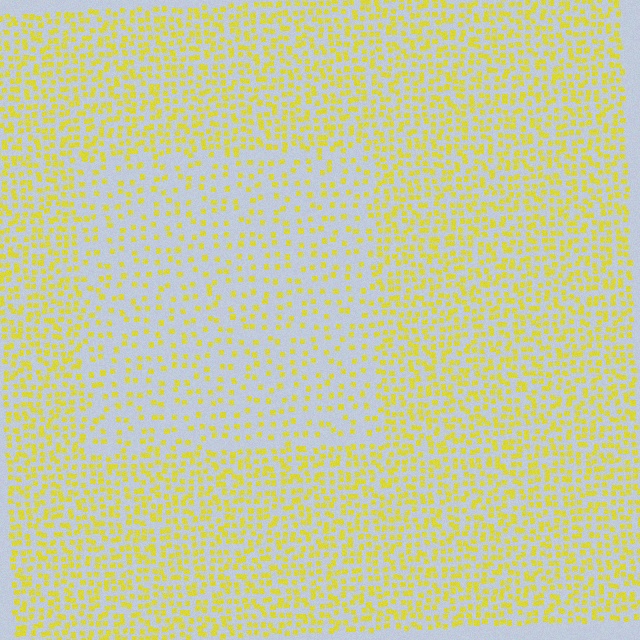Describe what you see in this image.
The image contains small yellow elements arranged at two different densities. A rectangle-shaped region is visible where the elements are less densely packed than the surrounding area.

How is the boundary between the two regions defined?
The boundary is defined by a change in element density (approximately 2.1x ratio). All elements are the same color, size, and shape.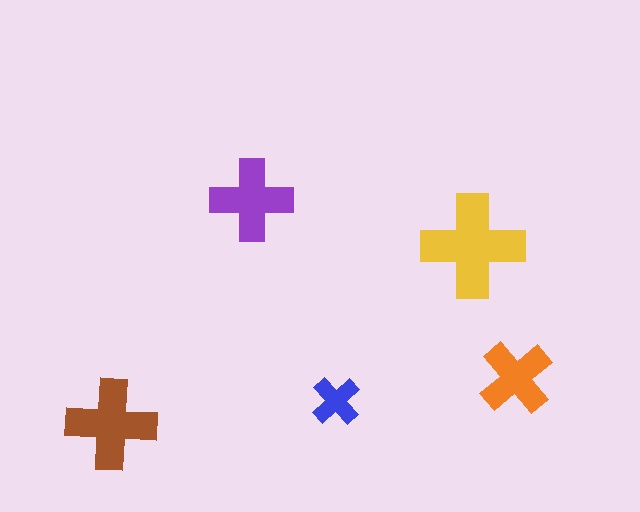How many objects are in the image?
There are 5 objects in the image.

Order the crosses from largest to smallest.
the yellow one, the brown one, the purple one, the orange one, the blue one.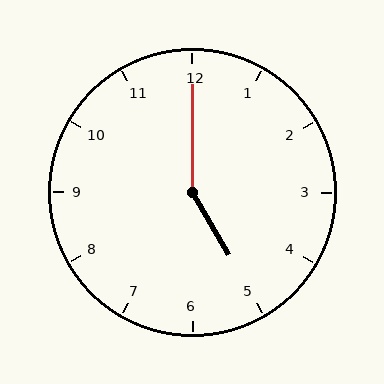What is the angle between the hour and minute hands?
Approximately 150 degrees.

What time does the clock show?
5:00.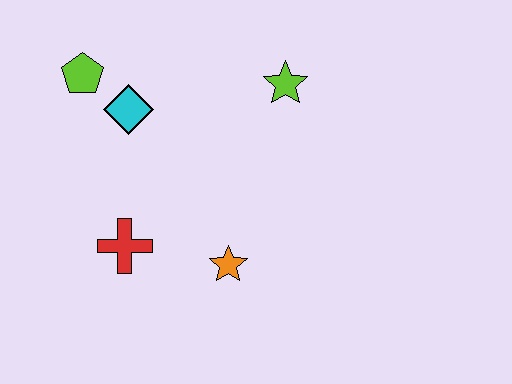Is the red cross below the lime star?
Yes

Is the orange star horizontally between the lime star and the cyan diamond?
Yes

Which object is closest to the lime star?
The cyan diamond is closest to the lime star.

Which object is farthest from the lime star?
The red cross is farthest from the lime star.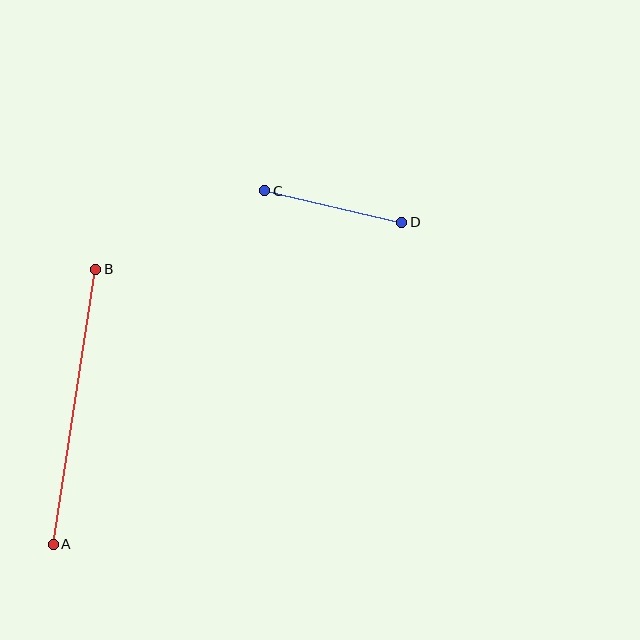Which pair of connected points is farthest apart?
Points A and B are farthest apart.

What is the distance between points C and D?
The distance is approximately 141 pixels.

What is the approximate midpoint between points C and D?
The midpoint is at approximately (333, 206) pixels.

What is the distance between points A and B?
The distance is approximately 278 pixels.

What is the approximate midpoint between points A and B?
The midpoint is at approximately (75, 407) pixels.